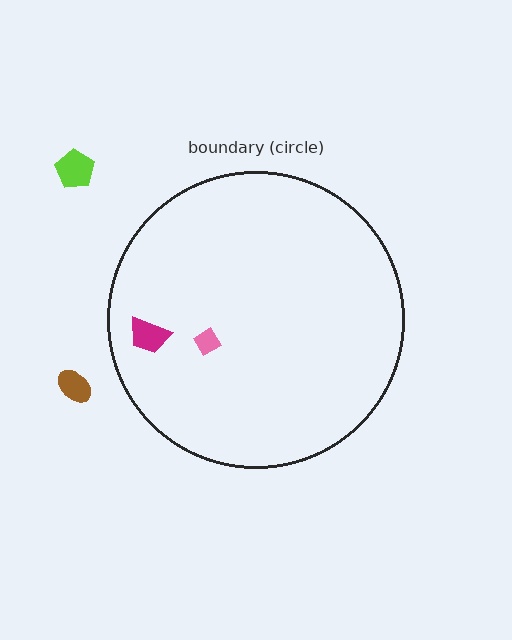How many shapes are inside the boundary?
2 inside, 2 outside.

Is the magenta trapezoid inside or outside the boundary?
Inside.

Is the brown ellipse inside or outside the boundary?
Outside.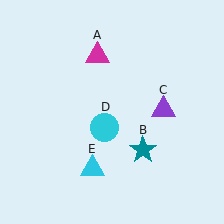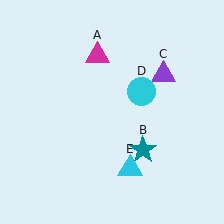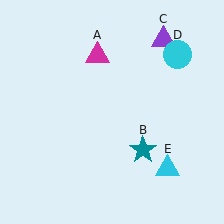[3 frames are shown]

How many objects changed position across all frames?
3 objects changed position: purple triangle (object C), cyan circle (object D), cyan triangle (object E).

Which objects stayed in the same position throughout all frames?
Magenta triangle (object A) and teal star (object B) remained stationary.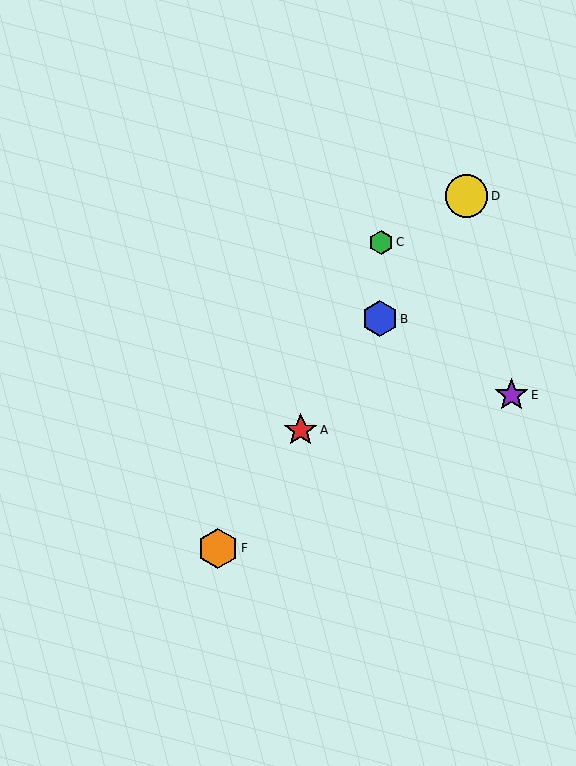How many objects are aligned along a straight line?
4 objects (A, B, D, F) are aligned along a straight line.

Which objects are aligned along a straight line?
Objects A, B, D, F are aligned along a straight line.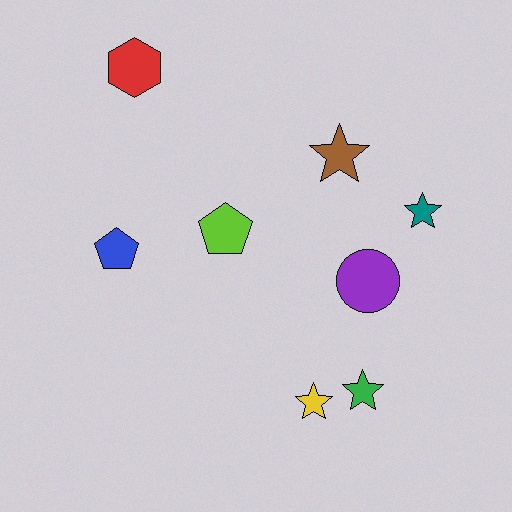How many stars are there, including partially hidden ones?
There are 4 stars.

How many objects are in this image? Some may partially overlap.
There are 8 objects.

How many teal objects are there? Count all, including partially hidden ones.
There is 1 teal object.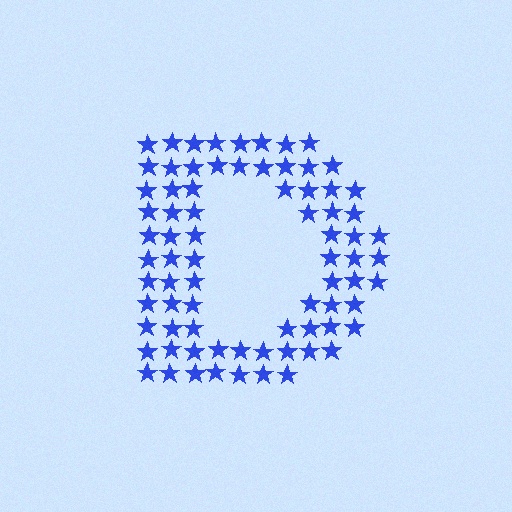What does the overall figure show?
The overall figure shows the letter D.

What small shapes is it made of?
It is made of small stars.